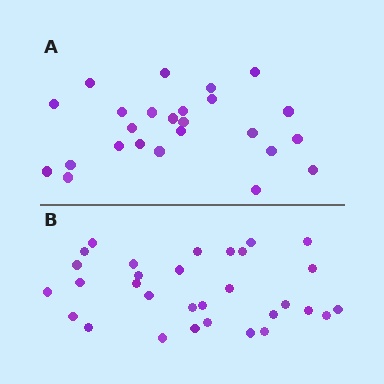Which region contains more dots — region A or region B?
Region B (the bottom region) has more dots.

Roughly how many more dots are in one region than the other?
Region B has about 6 more dots than region A.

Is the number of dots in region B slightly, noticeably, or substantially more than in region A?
Region B has only slightly more — the two regions are fairly close. The ratio is roughly 1.2 to 1.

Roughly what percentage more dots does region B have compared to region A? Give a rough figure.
About 25% more.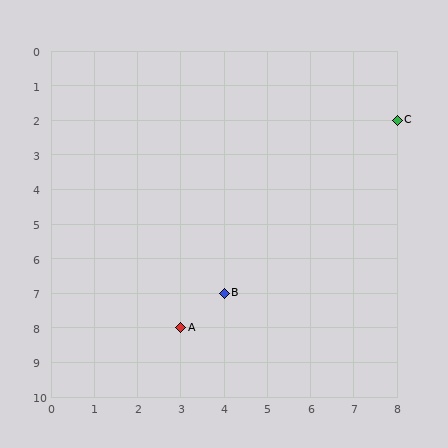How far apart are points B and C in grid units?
Points B and C are 4 columns and 5 rows apart (about 6.4 grid units diagonally).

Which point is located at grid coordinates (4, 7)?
Point B is at (4, 7).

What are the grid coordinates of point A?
Point A is at grid coordinates (3, 8).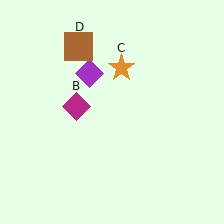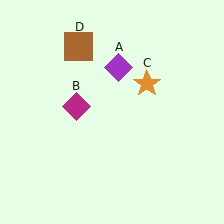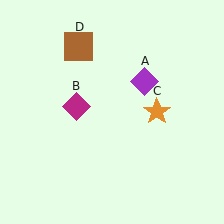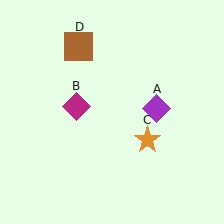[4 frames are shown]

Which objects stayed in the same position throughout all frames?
Magenta diamond (object B) and brown square (object D) remained stationary.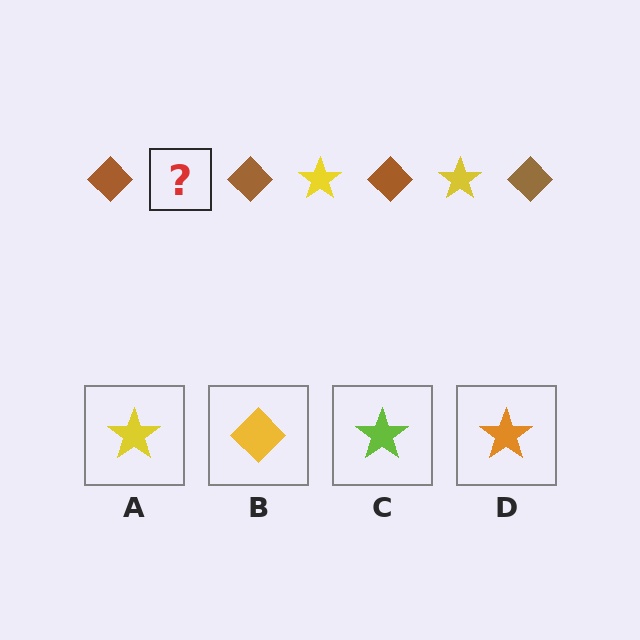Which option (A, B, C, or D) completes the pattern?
A.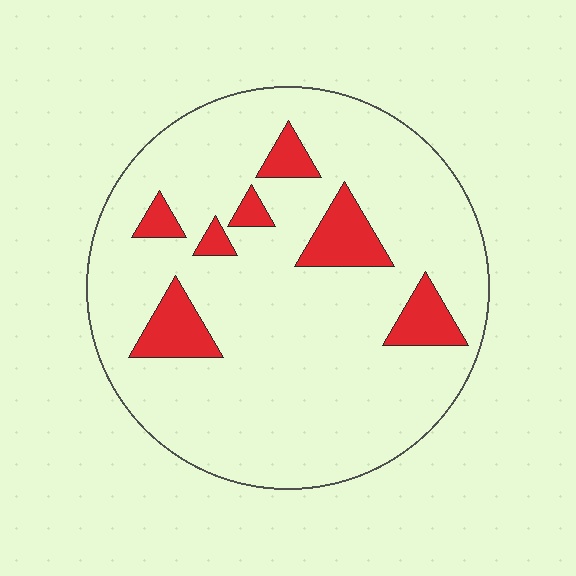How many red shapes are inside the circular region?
7.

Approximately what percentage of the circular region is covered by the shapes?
Approximately 15%.